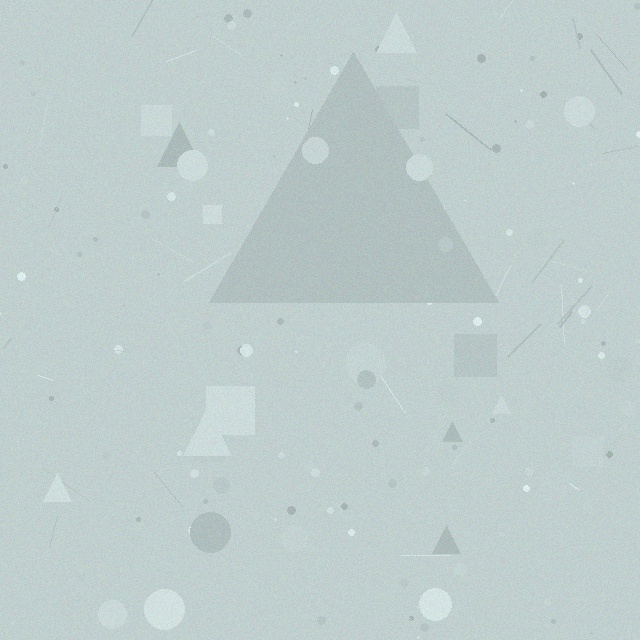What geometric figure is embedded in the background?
A triangle is embedded in the background.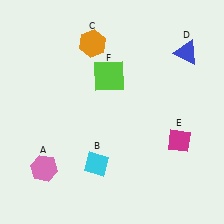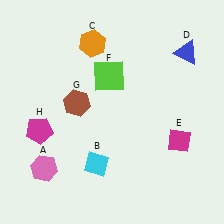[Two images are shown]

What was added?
A brown hexagon (G), a magenta pentagon (H) were added in Image 2.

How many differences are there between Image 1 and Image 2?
There are 2 differences between the two images.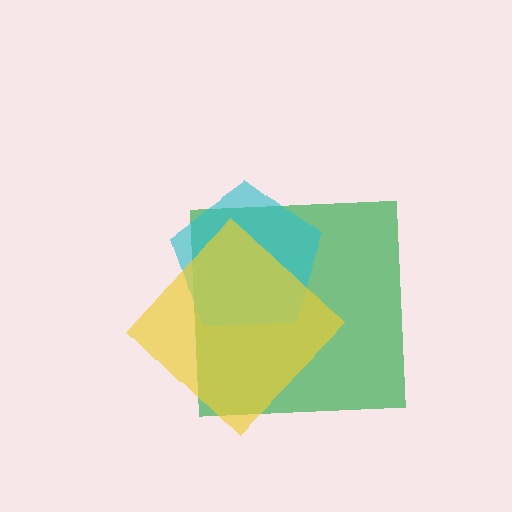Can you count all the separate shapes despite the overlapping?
Yes, there are 3 separate shapes.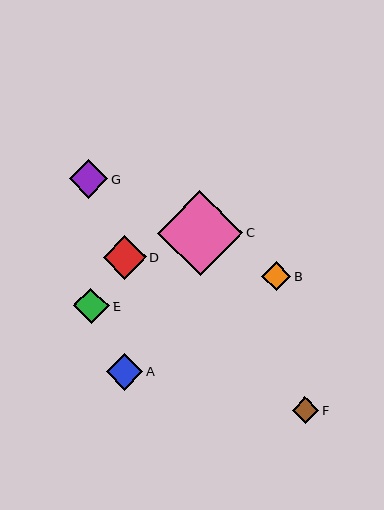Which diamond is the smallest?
Diamond F is the smallest with a size of approximately 26 pixels.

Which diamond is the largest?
Diamond C is the largest with a size of approximately 85 pixels.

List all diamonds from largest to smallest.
From largest to smallest: C, D, G, A, E, B, F.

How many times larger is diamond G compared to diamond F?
Diamond G is approximately 1.5 times the size of diamond F.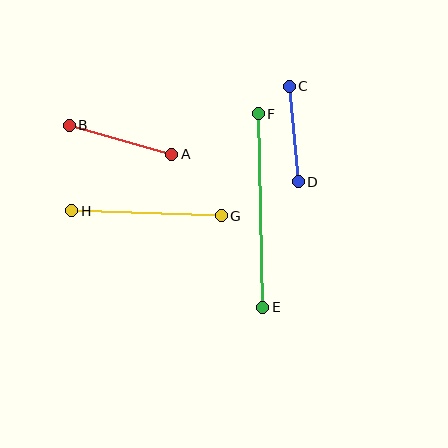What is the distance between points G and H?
The distance is approximately 150 pixels.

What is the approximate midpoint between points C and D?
The midpoint is at approximately (294, 134) pixels.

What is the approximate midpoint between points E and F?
The midpoint is at approximately (261, 210) pixels.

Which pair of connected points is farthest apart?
Points E and F are farthest apart.